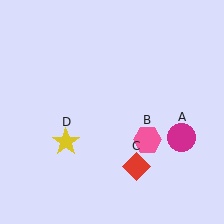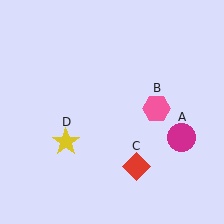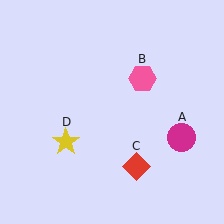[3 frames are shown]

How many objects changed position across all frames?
1 object changed position: pink hexagon (object B).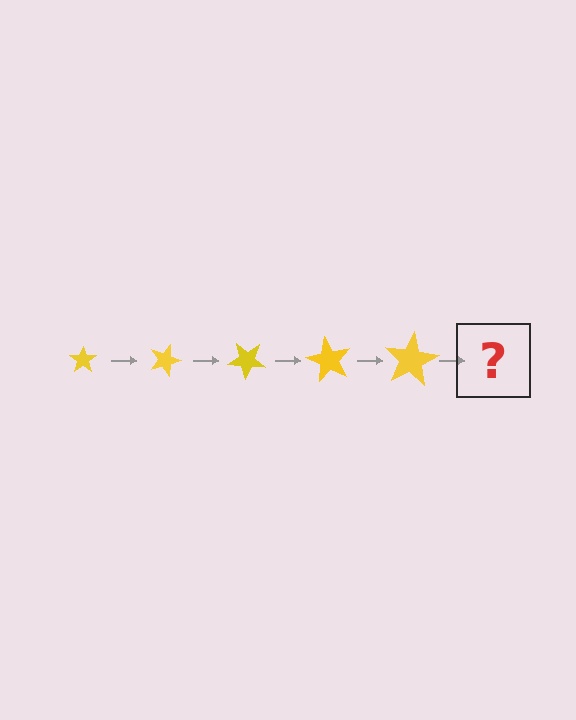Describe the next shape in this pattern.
It should be a star, larger than the previous one and rotated 100 degrees from the start.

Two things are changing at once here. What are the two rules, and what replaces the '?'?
The two rules are that the star grows larger each step and it rotates 20 degrees each step. The '?' should be a star, larger than the previous one and rotated 100 degrees from the start.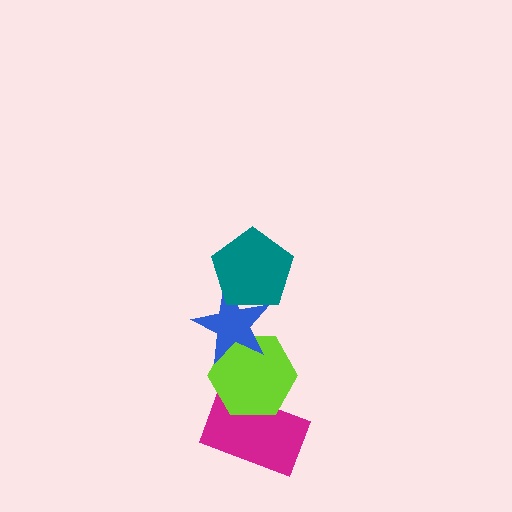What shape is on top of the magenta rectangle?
The lime hexagon is on top of the magenta rectangle.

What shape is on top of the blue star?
The teal pentagon is on top of the blue star.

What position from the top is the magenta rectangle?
The magenta rectangle is 4th from the top.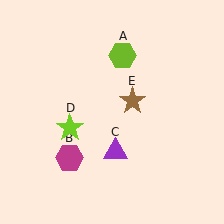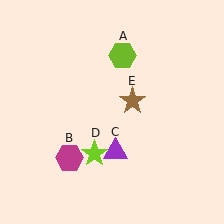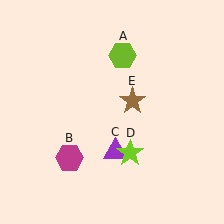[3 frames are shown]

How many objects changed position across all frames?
1 object changed position: lime star (object D).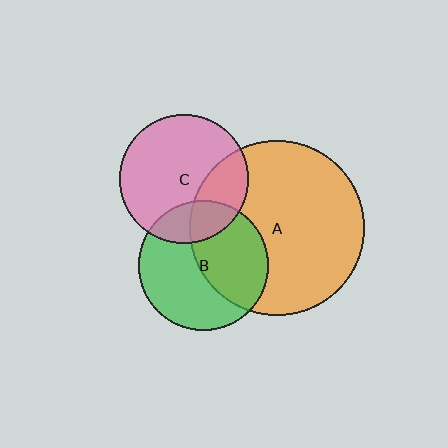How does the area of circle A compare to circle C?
Approximately 1.8 times.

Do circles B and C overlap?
Yes.